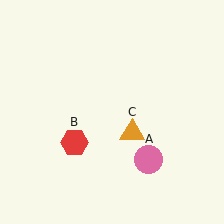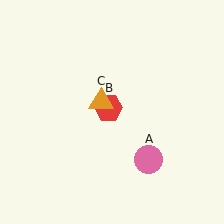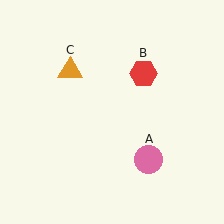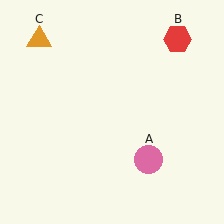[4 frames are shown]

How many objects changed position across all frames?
2 objects changed position: red hexagon (object B), orange triangle (object C).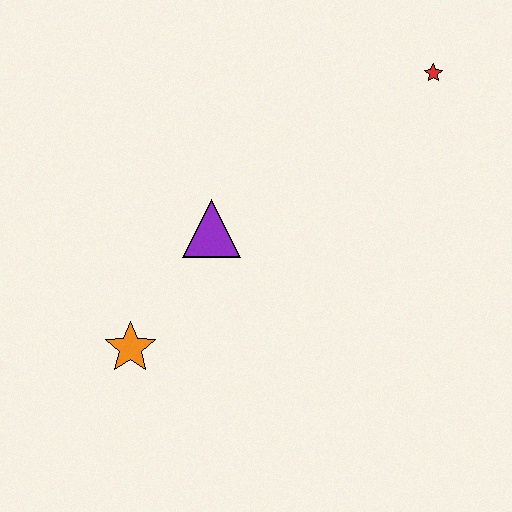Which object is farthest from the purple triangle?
The red star is farthest from the purple triangle.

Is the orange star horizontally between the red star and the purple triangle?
No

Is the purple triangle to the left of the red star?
Yes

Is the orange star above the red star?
No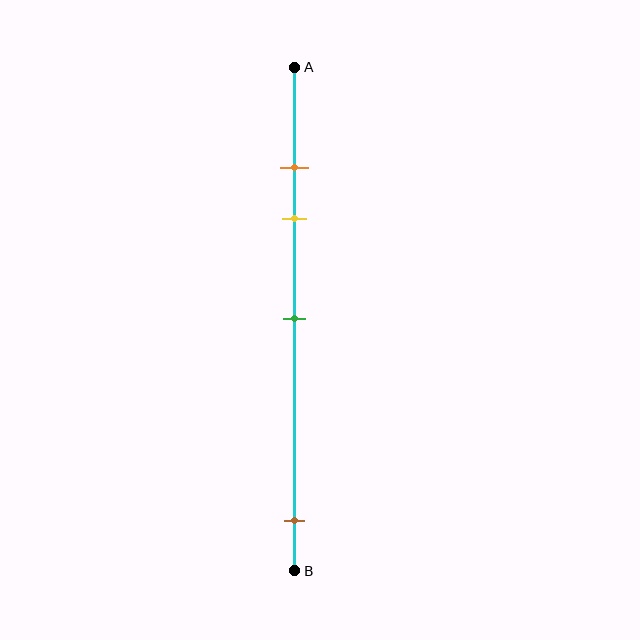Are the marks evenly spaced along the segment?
No, the marks are not evenly spaced.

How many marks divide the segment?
There are 4 marks dividing the segment.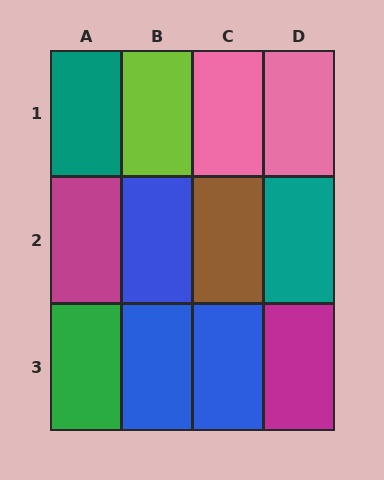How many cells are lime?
1 cell is lime.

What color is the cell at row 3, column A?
Green.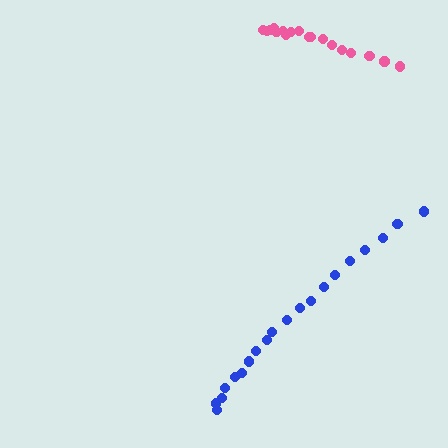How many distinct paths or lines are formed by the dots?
There are 2 distinct paths.